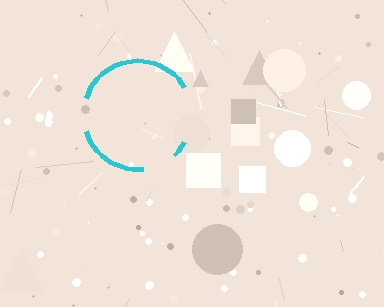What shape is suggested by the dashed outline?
The dashed outline suggests a circle.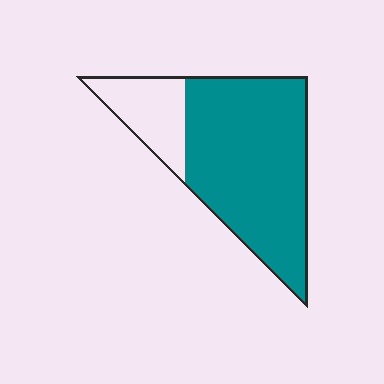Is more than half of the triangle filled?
Yes.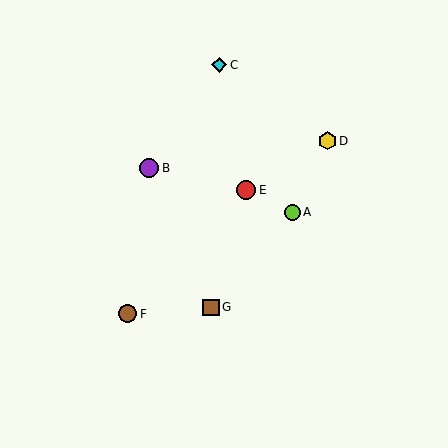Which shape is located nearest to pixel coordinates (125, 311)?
The brown circle (labeled F) at (128, 314) is nearest to that location.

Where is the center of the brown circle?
The center of the brown circle is at (128, 314).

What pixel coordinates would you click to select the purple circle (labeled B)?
Click at (149, 168) to select the purple circle B.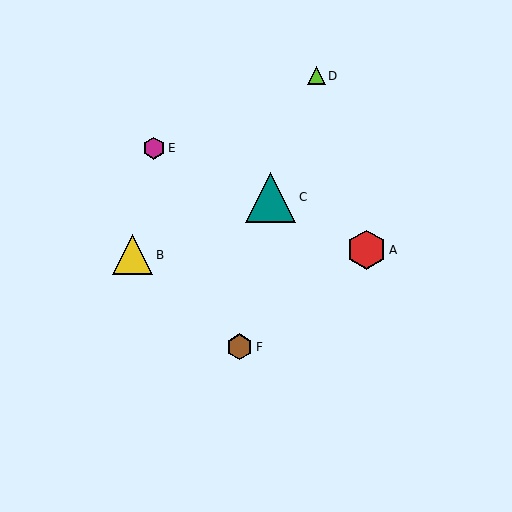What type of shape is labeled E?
Shape E is a magenta hexagon.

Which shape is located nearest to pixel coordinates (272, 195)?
The teal triangle (labeled C) at (271, 197) is nearest to that location.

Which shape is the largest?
The teal triangle (labeled C) is the largest.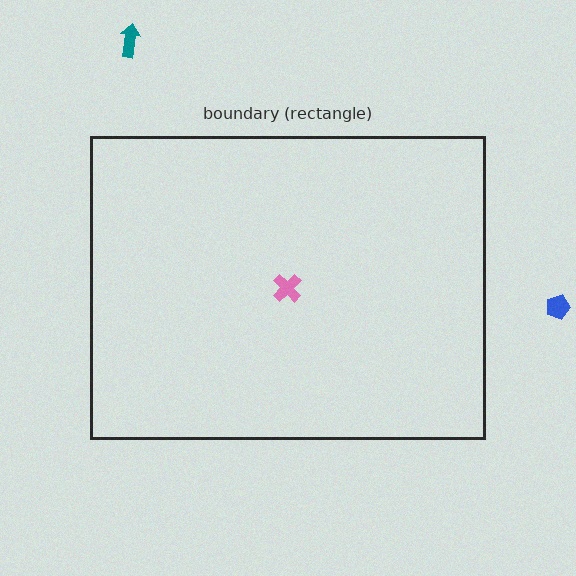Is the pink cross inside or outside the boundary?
Inside.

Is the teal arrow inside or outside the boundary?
Outside.